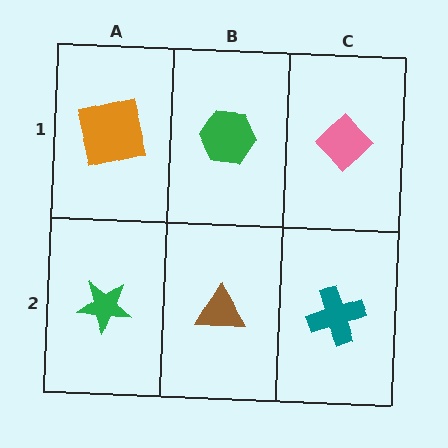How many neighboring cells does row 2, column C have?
2.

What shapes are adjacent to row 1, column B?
A brown triangle (row 2, column B), an orange square (row 1, column A), a pink diamond (row 1, column C).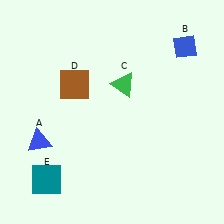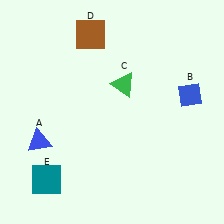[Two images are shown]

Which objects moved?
The objects that moved are: the blue diamond (B), the brown square (D).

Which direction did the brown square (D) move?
The brown square (D) moved up.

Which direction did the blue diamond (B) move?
The blue diamond (B) moved down.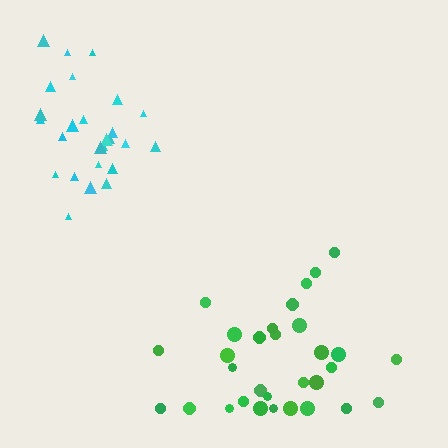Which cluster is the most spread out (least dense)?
Green.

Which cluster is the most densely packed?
Cyan.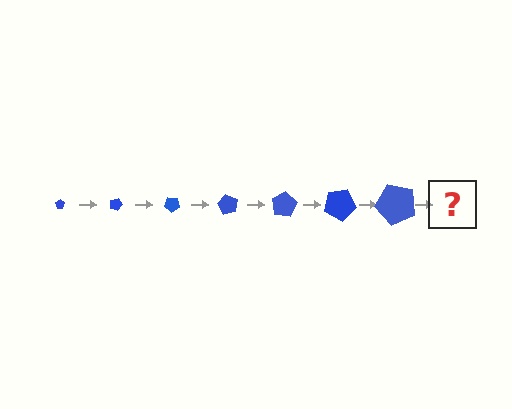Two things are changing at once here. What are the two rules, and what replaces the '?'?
The two rules are that the pentagon grows larger each step and it rotates 20 degrees each step. The '?' should be a pentagon, larger than the previous one and rotated 140 degrees from the start.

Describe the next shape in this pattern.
It should be a pentagon, larger than the previous one and rotated 140 degrees from the start.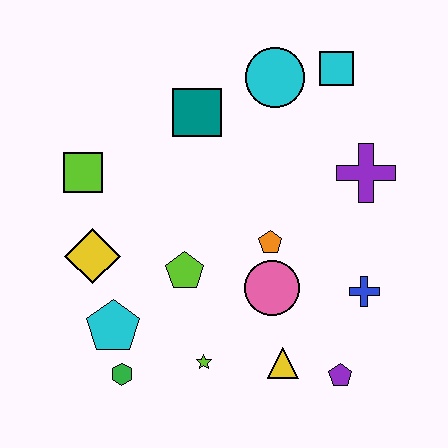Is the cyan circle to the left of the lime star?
No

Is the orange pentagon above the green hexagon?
Yes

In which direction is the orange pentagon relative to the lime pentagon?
The orange pentagon is to the right of the lime pentagon.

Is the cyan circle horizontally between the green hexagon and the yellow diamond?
No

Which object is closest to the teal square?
The cyan circle is closest to the teal square.